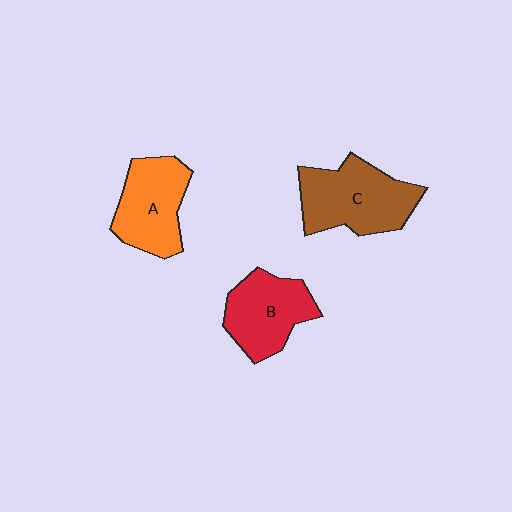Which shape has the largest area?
Shape C (brown).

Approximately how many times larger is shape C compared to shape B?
Approximately 1.2 times.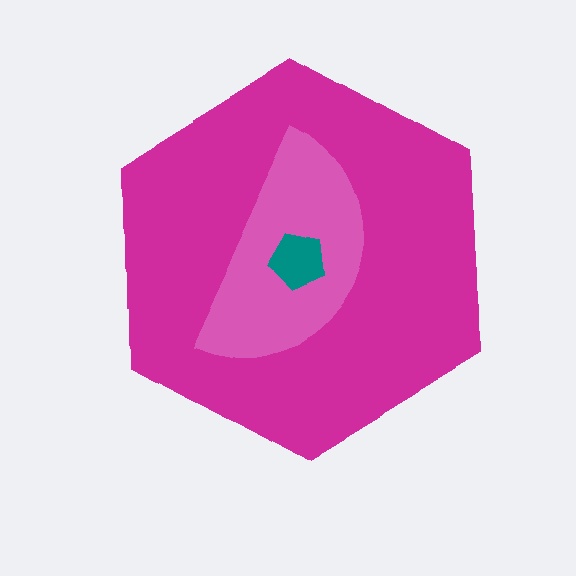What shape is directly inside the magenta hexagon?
The pink semicircle.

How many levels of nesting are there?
3.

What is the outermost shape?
The magenta hexagon.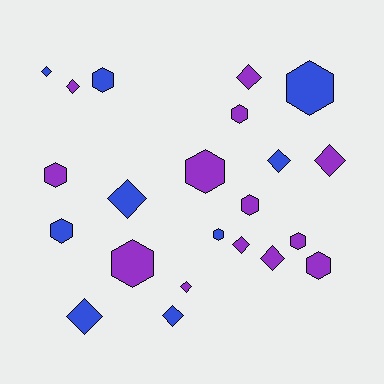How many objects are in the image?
There are 22 objects.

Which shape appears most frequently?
Diamond, with 11 objects.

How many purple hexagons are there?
There are 7 purple hexagons.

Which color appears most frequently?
Purple, with 13 objects.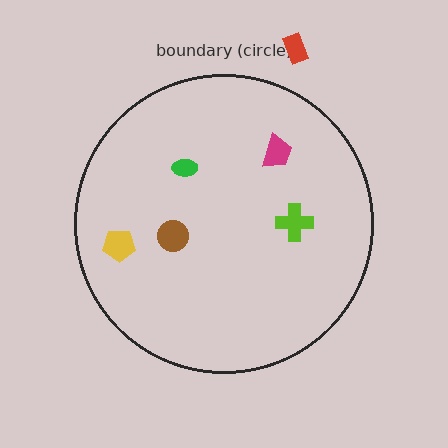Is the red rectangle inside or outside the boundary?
Outside.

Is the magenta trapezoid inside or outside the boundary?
Inside.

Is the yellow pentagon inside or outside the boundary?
Inside.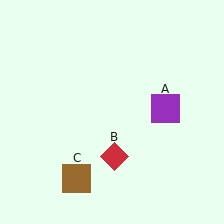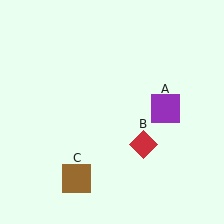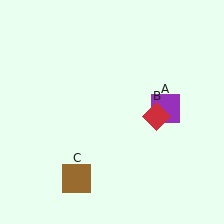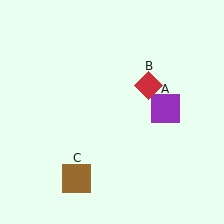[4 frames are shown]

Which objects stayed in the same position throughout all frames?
Purple square (object A) and brown square (object C) remained stationary.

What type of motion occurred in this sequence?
The red diamond (object B) rotated counterclockwise around the center of the scene.